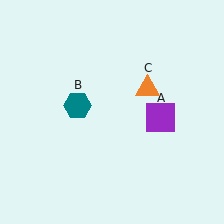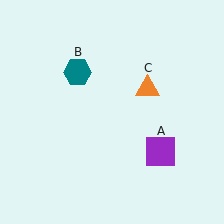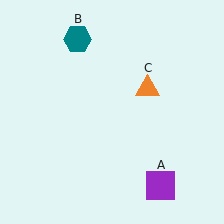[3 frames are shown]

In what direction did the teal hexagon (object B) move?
The teal hexagon (object B) moved up.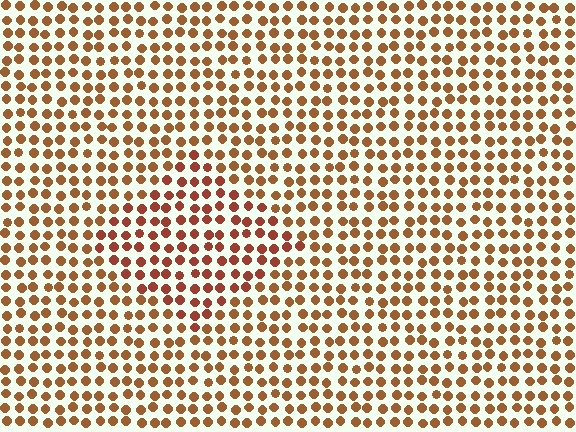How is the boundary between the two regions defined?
The boundary is defined purely by a slight shift in hue (about 20 degrees). Spacing, size, and orientation are identical on both sides.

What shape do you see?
I see a diamond.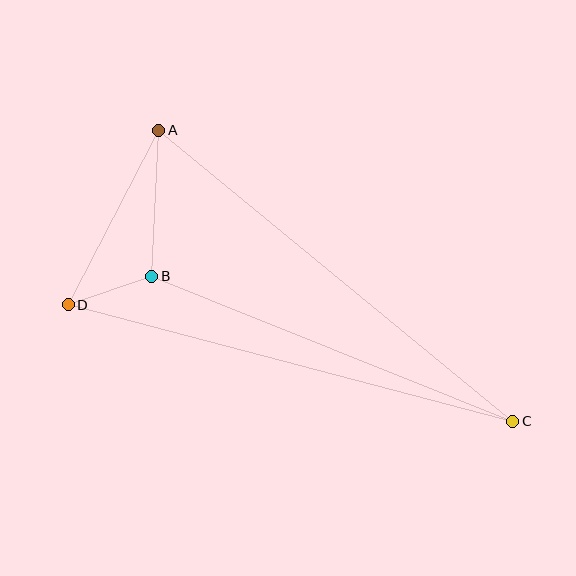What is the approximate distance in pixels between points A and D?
The distance between A and D is approximately 196 pixels.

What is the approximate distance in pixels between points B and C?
The distance between B and C is approximately 389 pixels.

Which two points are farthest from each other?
Points C and D are farthest from each other.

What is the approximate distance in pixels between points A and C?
The distance between A and C is approximately 458 pixels.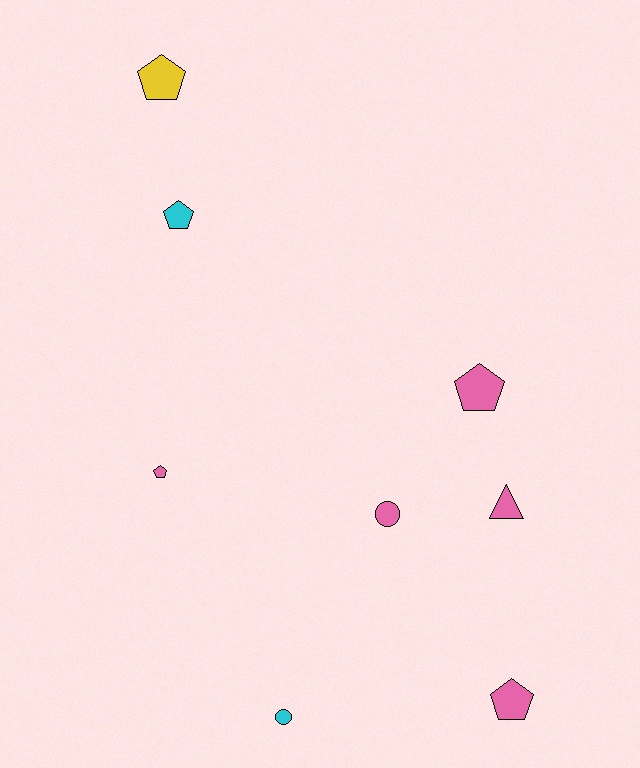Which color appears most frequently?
Pink, with 5 objects.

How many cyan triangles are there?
There are no cyan triangles.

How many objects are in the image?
There are 8 objects.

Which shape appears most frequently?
Pentagon, with 5 objects.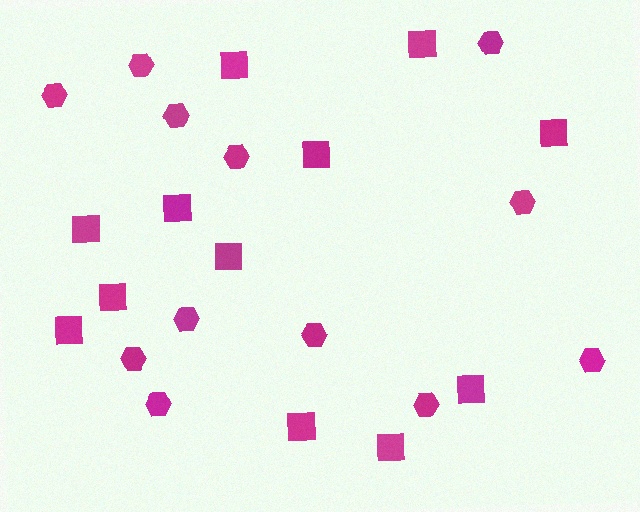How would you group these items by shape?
There are 2 groups: one group of squares (12) and one group of hexagons (12).